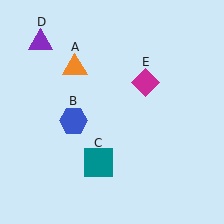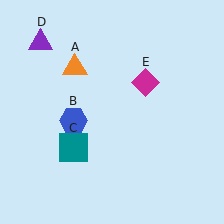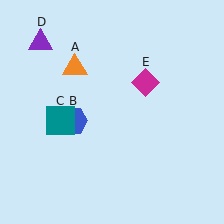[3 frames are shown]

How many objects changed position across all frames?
1 object changed position: teal square (object C).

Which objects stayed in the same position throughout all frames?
Orange triangle (object A) and blue hexagon (object B) and purple triangle (object D) and magenta diamond (object E) remained stationary.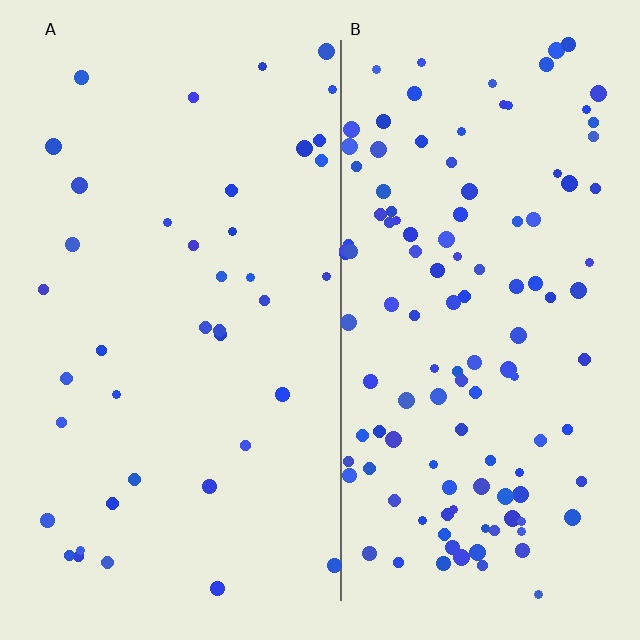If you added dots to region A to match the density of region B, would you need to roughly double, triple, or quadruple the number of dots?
Approximately triple.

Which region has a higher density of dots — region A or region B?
B (the right).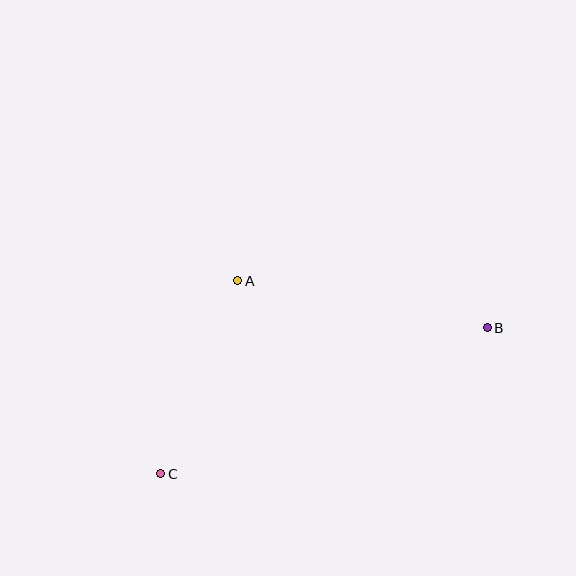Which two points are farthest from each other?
Points B and C are farthest from each other.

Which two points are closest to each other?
Points A and C are closest to each other.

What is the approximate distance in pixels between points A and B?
The distance between A and B is approximately 254 pixels.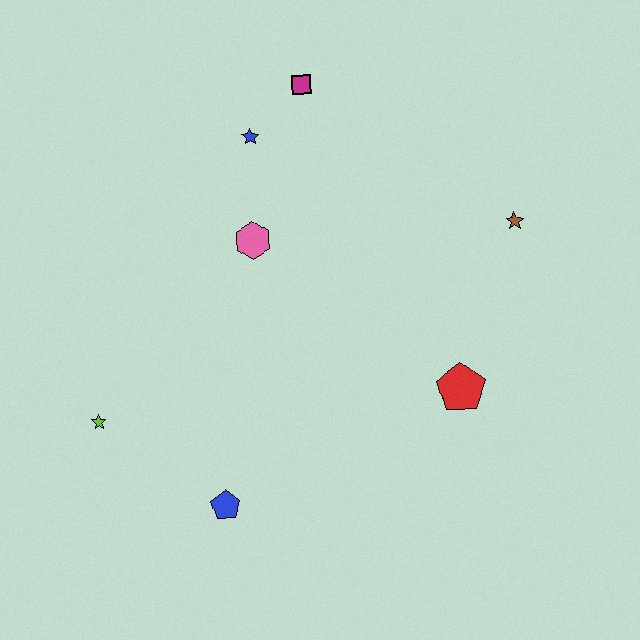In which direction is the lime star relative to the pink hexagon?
The lime star is below the pink hexagon.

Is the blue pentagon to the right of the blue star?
No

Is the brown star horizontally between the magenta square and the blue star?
No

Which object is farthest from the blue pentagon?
The magenta square is farthest from the blue pentagon.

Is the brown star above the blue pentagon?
Yes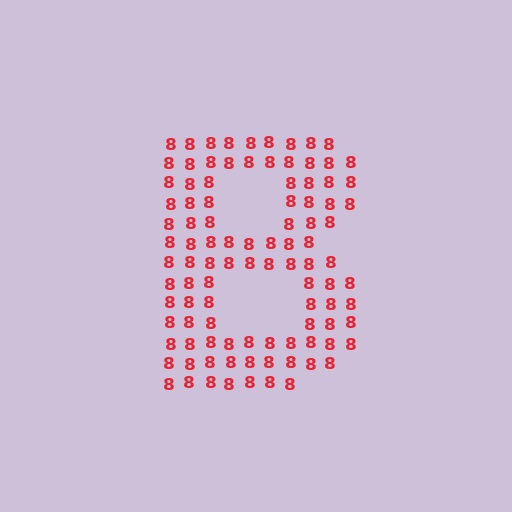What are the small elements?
The small elements are digit 8's.